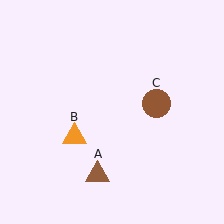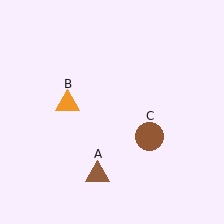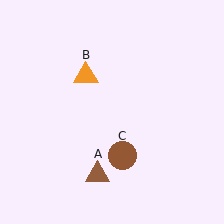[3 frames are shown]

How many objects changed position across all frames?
2 objects changed position: orange triangle (object B), brown circle (object C).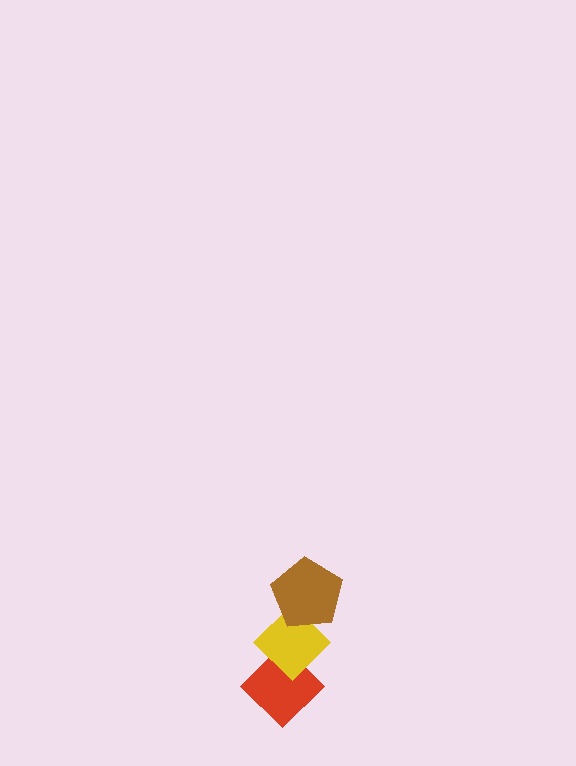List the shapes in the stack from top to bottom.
From top to bottom: the brown pentagon, the yellow diamond, the red diamond.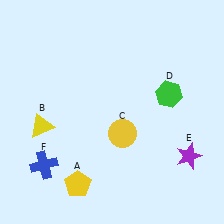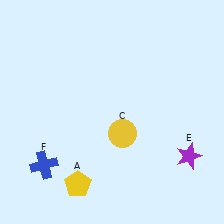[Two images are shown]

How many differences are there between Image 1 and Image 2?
There are 2 differences between the two images.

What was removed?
The green hexagon (D), the yellow triangle (B) were removed in Image 2.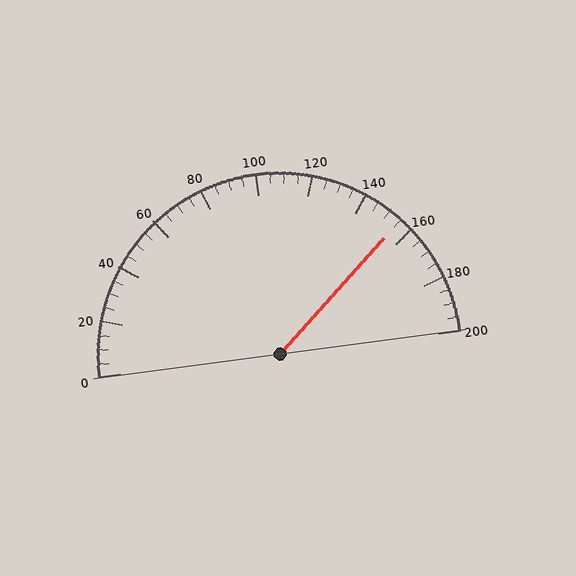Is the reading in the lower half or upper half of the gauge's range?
The reading is in the upper half of the range (0 to 200).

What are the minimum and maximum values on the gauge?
The gauge ranges from 0 to 200.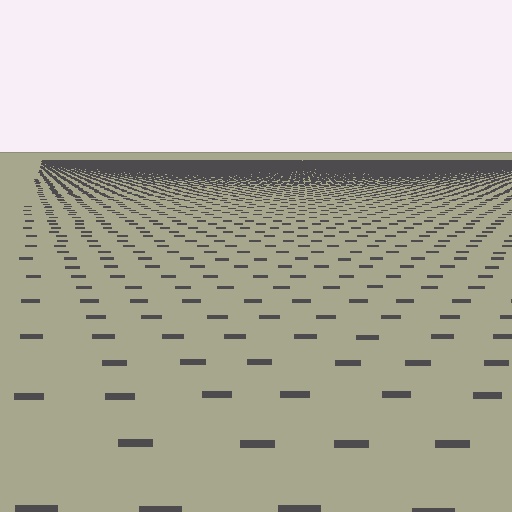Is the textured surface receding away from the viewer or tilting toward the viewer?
The surface is receding away from the viewer. Texture elements get smaller and denser toward the top.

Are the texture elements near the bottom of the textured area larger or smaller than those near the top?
Larger. Near the bottom, elements are closer to the viewer and appear at a bigger on-screen size.